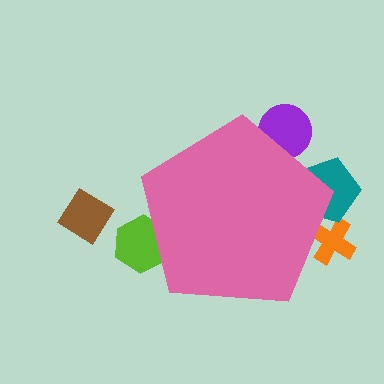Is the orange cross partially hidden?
Yes, the orange cross is partially hidden behind the pink pentagon.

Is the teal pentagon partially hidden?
Yes, the teal pentagon is partially hidden behind the pink pentagon.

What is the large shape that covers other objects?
A pink pentagon.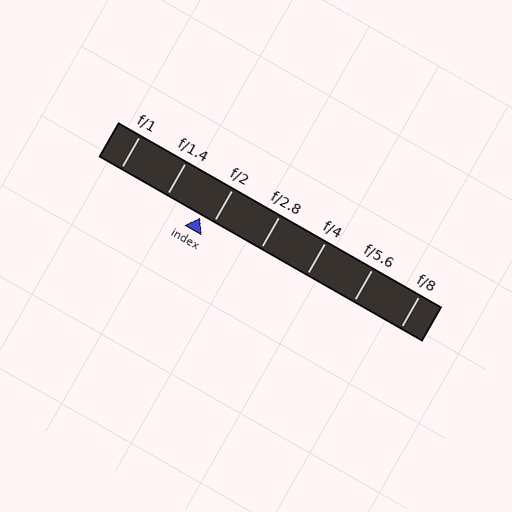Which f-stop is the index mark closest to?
The index mark is closest to f/2.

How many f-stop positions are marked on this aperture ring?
There are 7 f-stop positions marked.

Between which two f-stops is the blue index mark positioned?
The index mark is between f/1.4 and f/2.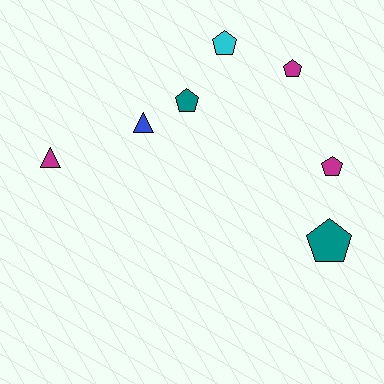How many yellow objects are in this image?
There are no yellow objects.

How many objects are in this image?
There are 7 objects.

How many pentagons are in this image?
There are 5 pentagons.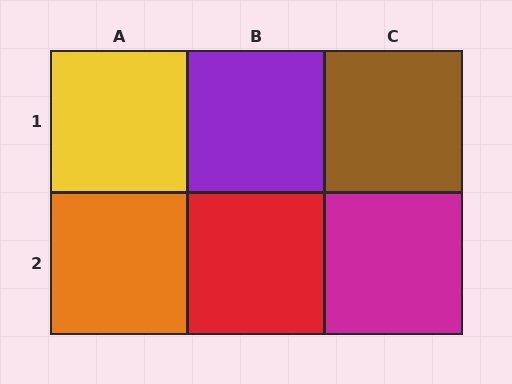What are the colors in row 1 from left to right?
Yellow, purple, brown.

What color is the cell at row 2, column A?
Orange.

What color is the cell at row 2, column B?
Red.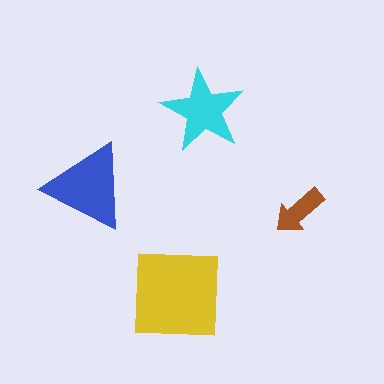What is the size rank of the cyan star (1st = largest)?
3rd.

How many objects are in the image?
There are 4 objects in the image.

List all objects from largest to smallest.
The yellow square, the blue triangle, the cyan star, the brown arrow.